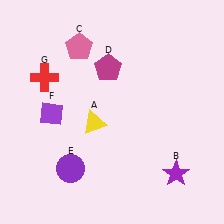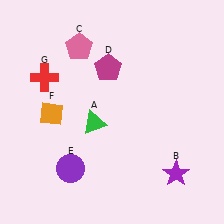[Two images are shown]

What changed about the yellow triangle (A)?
In Image 1, A is yellow. In Image 2, it changed to green.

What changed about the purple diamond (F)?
In Image 1, F is purple. In Image 2, it changed to orange.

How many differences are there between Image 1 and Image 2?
There are 2 differences between the two images.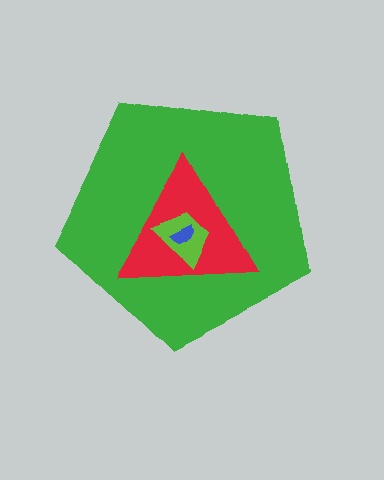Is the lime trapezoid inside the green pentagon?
Yes.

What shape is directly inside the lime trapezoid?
The blue semicircle.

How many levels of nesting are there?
4.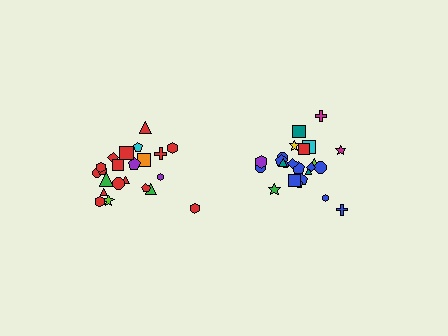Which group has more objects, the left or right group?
The right group.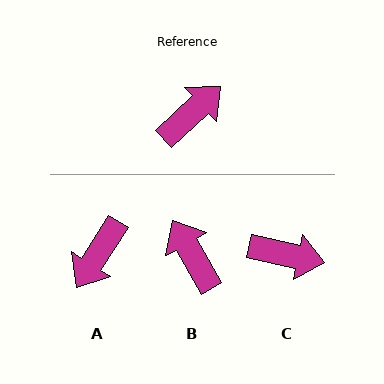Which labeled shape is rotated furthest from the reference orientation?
A, about 165 degrees away.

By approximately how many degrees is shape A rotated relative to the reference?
Approximately 165 degrees clockwise.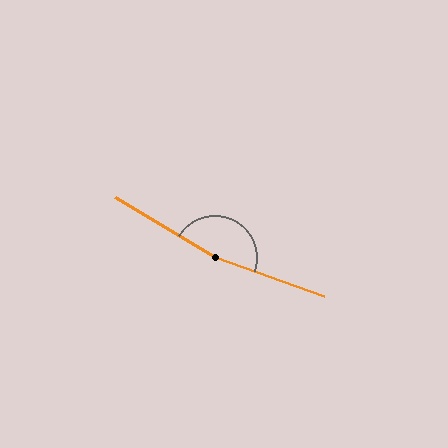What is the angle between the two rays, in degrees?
Approximately 168 degrees.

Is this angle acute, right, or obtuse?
It is obtuse.